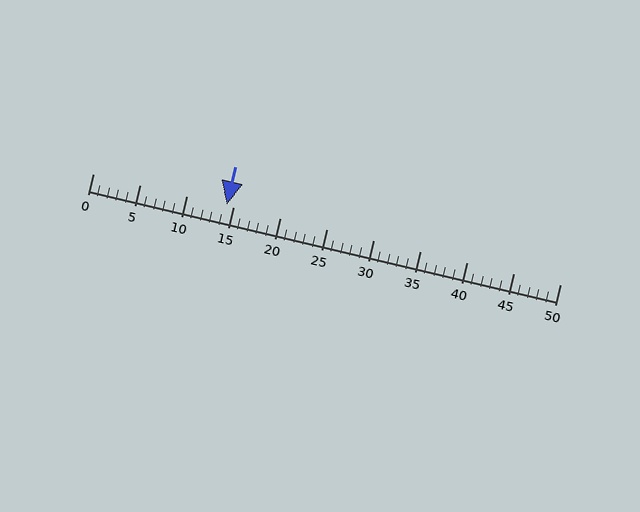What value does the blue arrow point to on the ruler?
The blue arrow points to approximately 14.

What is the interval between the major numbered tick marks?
The major tick marks are spaced 5 units apart.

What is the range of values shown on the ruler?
The ruler shows values from 0 to 50.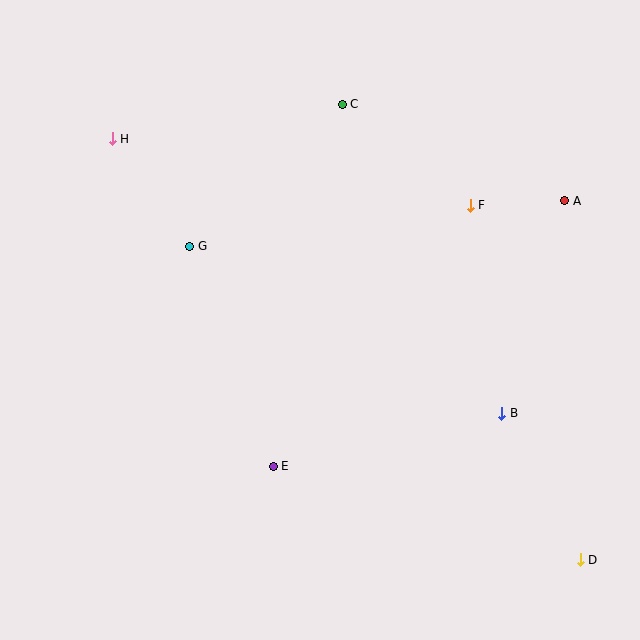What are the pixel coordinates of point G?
Point G is at (190, 246).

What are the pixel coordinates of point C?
Point C is at (342, 104).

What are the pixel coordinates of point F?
Point F is at (470, 205).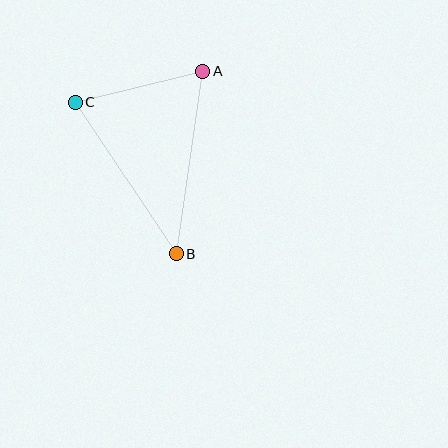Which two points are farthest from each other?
Points A and B are farthest from each other.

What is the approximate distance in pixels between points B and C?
The distance between B and C is approximately 182 pixels.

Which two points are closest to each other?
Points A and C are closest to each other.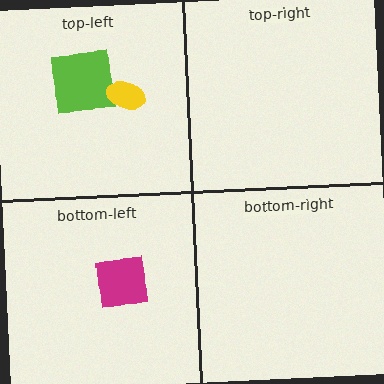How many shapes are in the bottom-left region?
1.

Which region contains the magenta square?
The bottom-left region.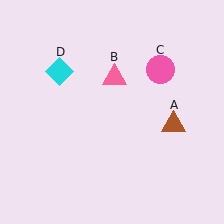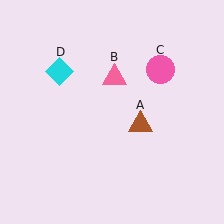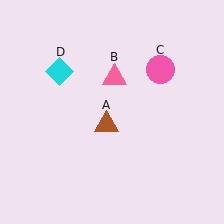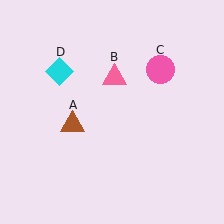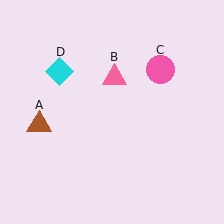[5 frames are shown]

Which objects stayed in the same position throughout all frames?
Pink triangle (object B) and pink circle (object C) and cyan diamond (object D) remained stationary.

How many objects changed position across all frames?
1 object changed position: brown triangle (object A).